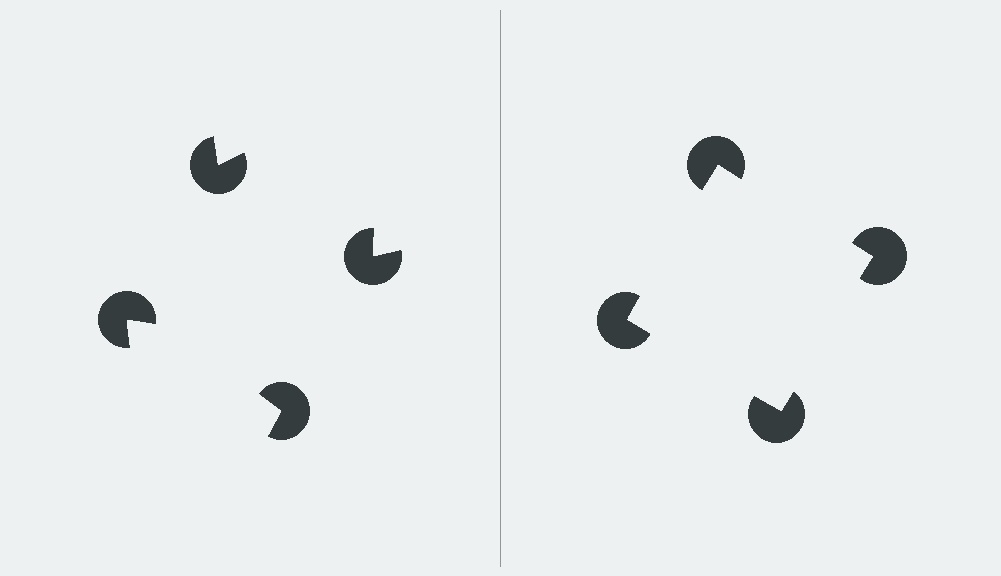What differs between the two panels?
The pac-man discs are positioned identically on both sides; only the wedge orientations differ. On the right they align to a square; on the left they are misaligned.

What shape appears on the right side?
An illusory square.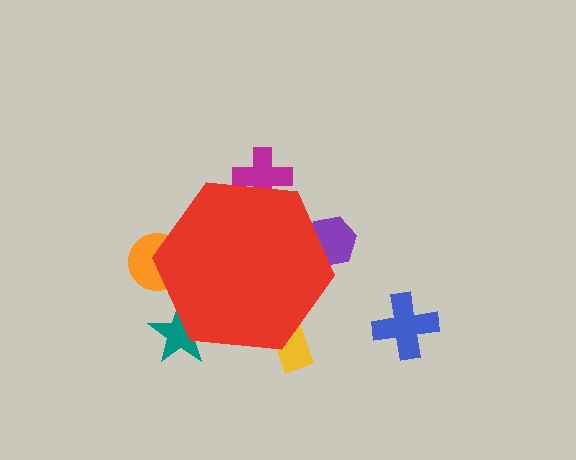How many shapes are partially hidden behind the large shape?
5 shapes are partially hidden.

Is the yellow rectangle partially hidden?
Yes, the yellow rectangle is partially hidden behind the red hexagon.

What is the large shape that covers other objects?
A red hexagon.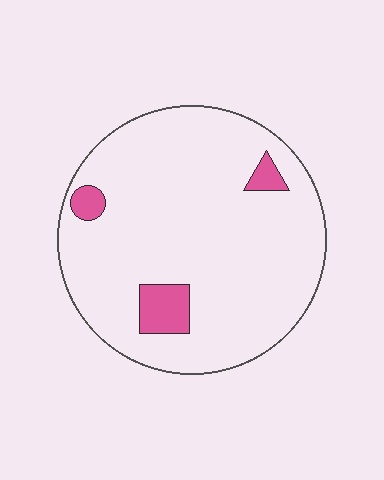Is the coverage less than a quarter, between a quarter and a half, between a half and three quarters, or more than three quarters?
Less than a quarter.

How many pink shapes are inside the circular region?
3.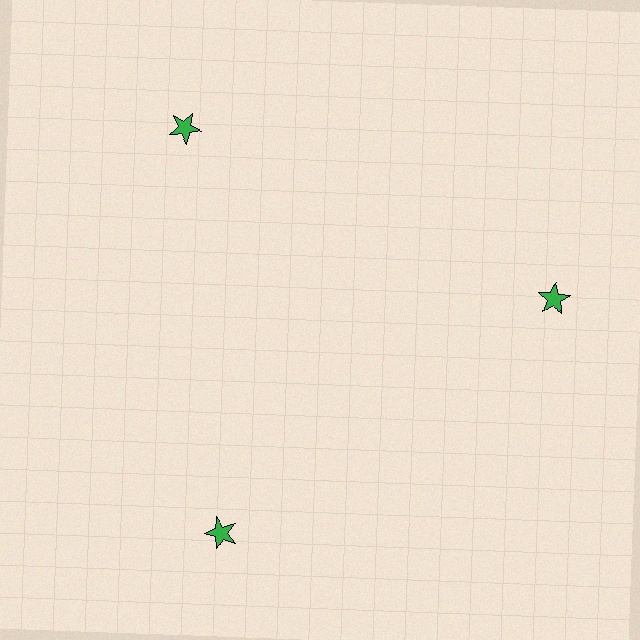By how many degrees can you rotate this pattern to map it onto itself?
The pattern maps onto itself every 120 degrees of rotation.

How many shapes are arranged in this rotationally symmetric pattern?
There are 3 shapes, arranged in 3 groups of 1.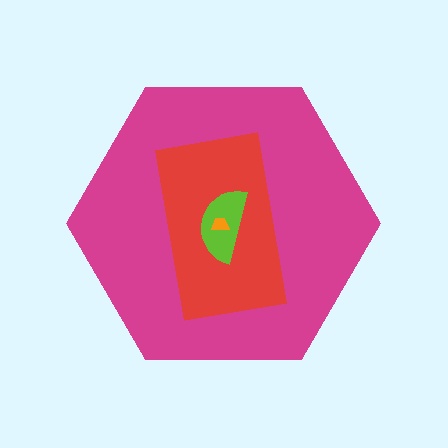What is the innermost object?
The orange trapezoid.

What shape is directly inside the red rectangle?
The lime semicircle.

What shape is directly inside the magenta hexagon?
The red rectangle.